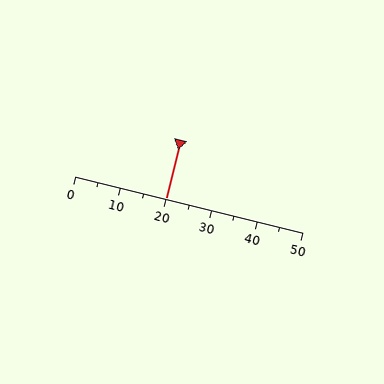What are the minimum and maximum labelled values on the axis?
The axis runs from 0 to 50.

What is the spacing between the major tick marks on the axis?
The major ticks are spaced 10 apart.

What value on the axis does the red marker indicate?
The marker indicates approximately 20.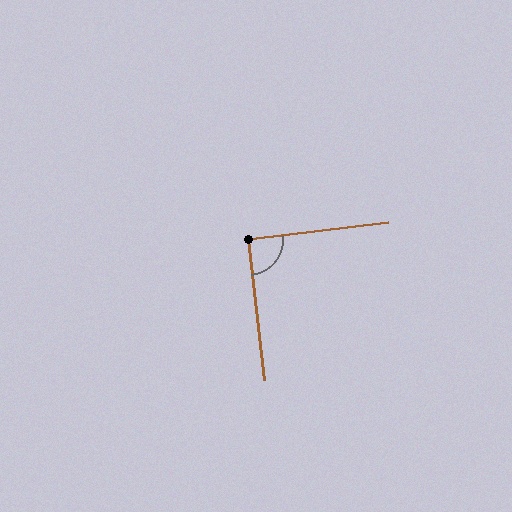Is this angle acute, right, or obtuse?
It is approximately a right angle.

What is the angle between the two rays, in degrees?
Approximately 91 degrees.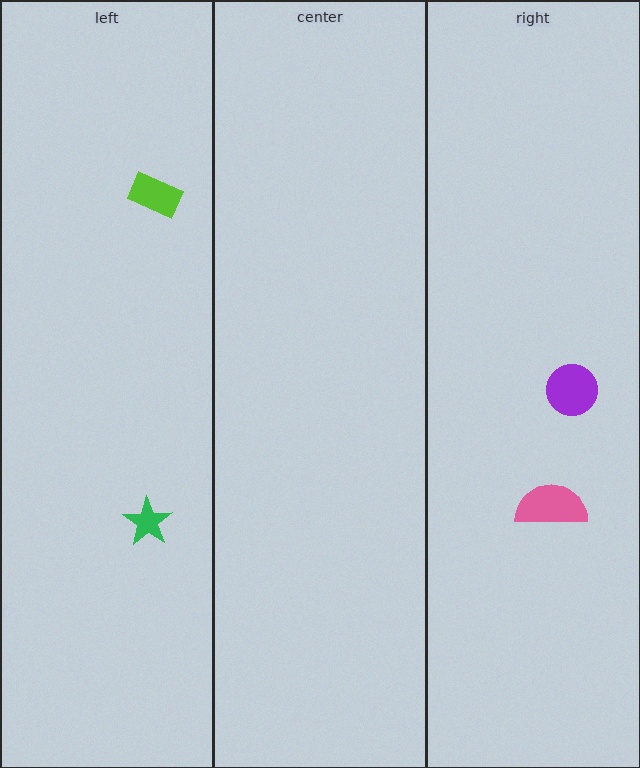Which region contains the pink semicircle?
The right region.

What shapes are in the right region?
The pink semicircle, the purple circle.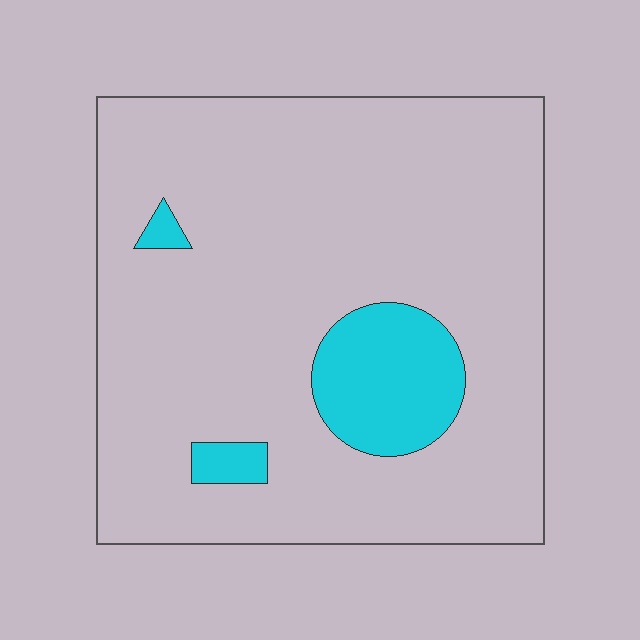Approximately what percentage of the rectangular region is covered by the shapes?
Approximately 10%.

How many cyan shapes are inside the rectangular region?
3.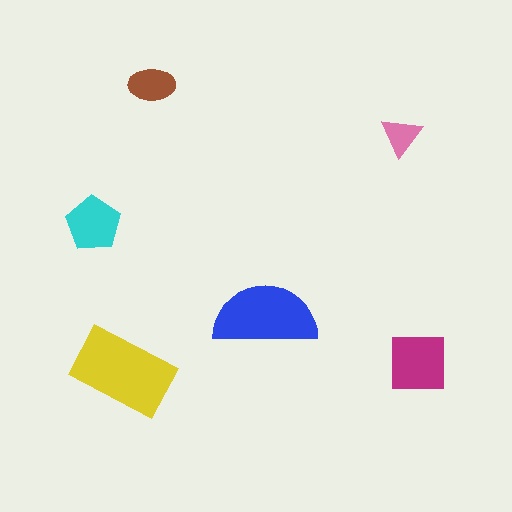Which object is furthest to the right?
The magenta square is rightmost.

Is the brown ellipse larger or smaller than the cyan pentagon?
Smaller.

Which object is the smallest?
The pink triangle.